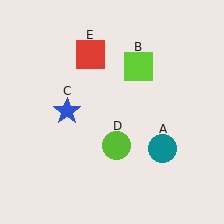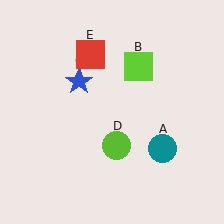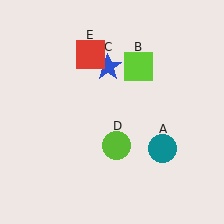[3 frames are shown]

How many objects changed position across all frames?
1 object changed position: blue star (object C).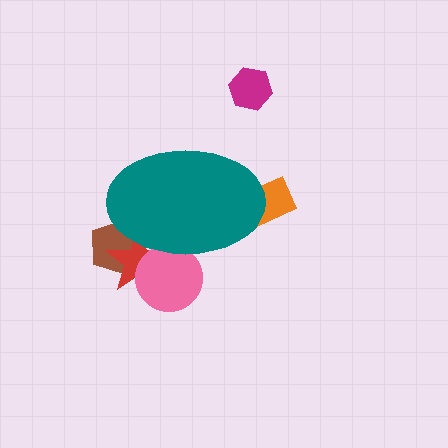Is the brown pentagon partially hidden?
Yes, the brown pentagon is partially hidden behind the teal ellipse.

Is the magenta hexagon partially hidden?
No, the magenta hexagon is fully visible.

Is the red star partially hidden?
Yes, the red star is partially hidden behind the teal ellipse.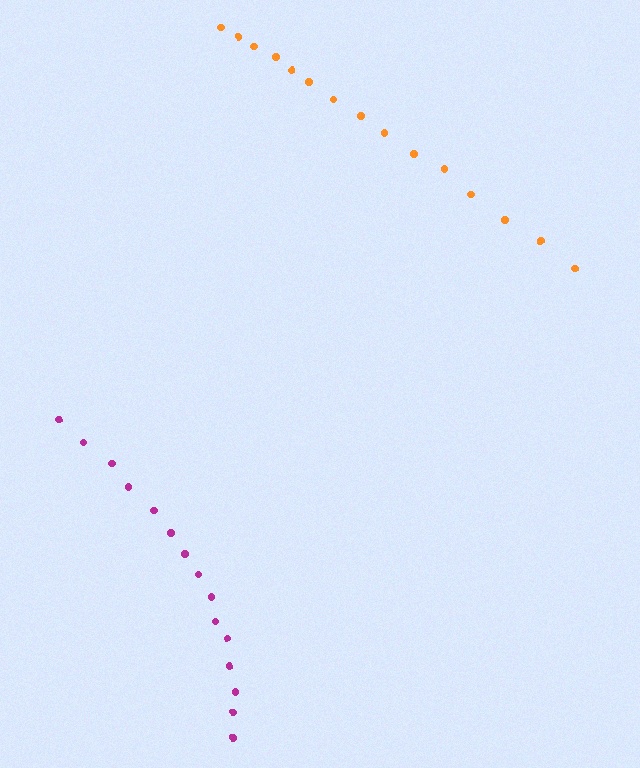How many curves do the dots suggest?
There are 2 distinct paths.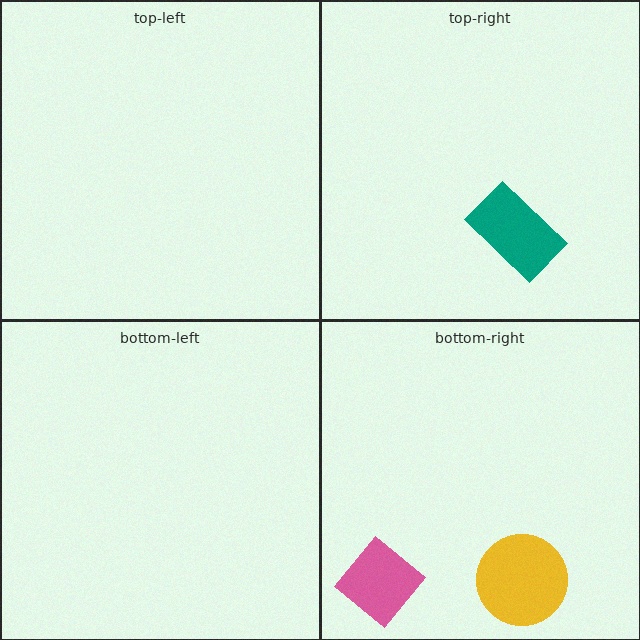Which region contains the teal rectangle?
The top-right region.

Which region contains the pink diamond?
The bottom-right region.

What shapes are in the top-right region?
The teal rectangle.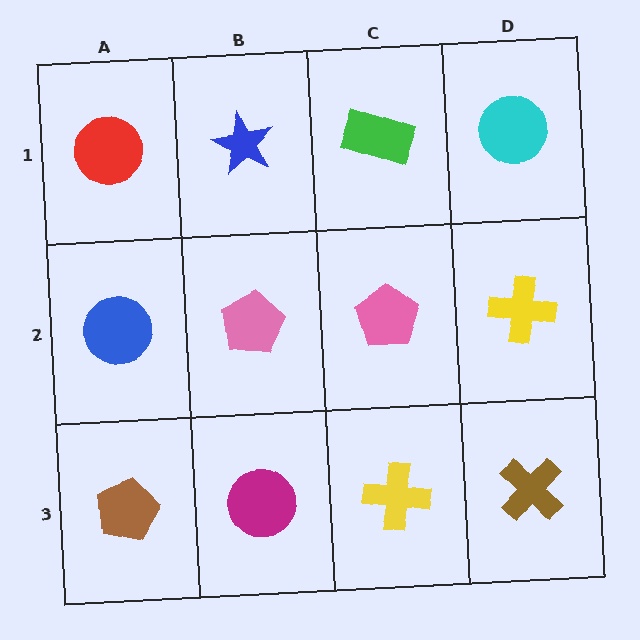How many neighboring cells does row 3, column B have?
3.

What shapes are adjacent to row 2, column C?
A green rectangle (row 1, column C), a yellow cross (row 3, column C), a pink pentagon (row 2, column B), a yellow cross (row 2, column D).